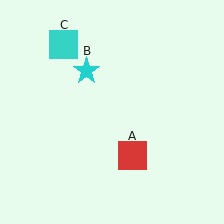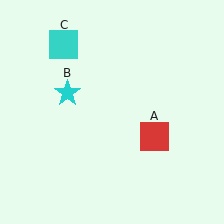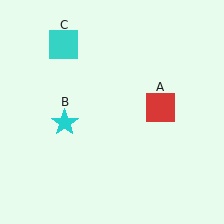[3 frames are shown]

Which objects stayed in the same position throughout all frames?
Cyan square (object C) remained stationary.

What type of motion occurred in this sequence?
The red square (object A), cyan star (object B) rotated counterclockwise around the center of the scene.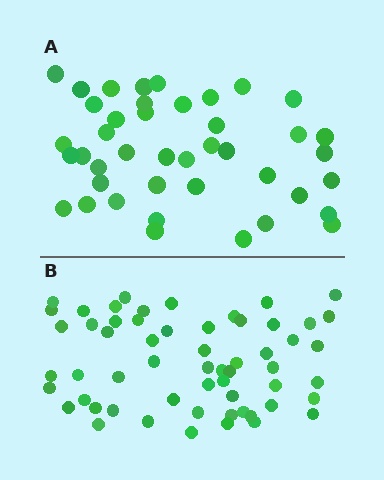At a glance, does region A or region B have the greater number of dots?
Region B (the bottom region) has more dots.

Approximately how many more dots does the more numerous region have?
Region B has approximately 15 more dots than region A.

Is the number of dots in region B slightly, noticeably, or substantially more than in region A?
Region B has noticeably more, but not dramatically so. The ratio is roughly 1.4 to 1.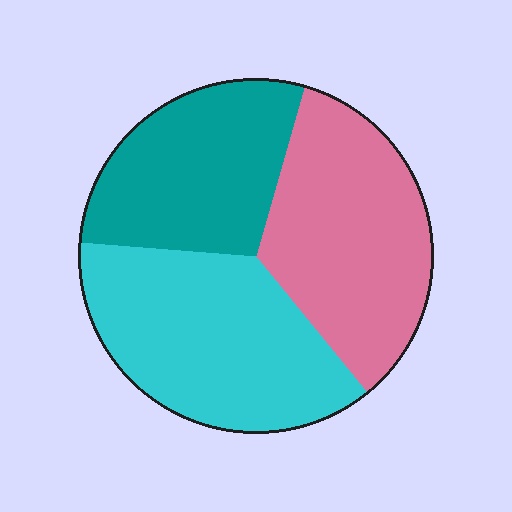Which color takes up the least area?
Teal, at roughly 30%.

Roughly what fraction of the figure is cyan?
Cyan takes up about three eighths (3/8) of the figure.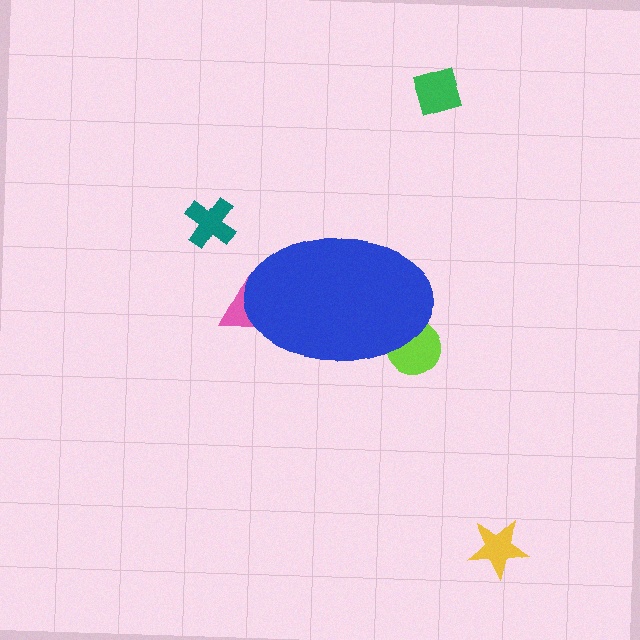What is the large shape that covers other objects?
A blue ellipse.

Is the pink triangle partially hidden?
Yes, the pink triangle is partially hidden behind the blue ellipse.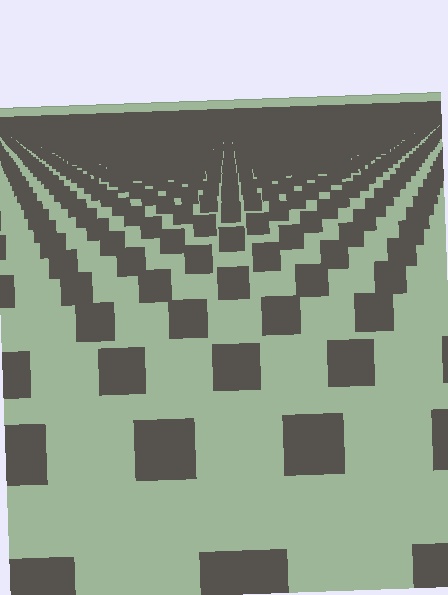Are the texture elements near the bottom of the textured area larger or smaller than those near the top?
Larger. Near the bottom, elements are closer to the viewer and appear at a bigger on-screen size.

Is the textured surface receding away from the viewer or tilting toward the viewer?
The surface is receding away from the viewer. Texture elements get smaller and denser toward the top.